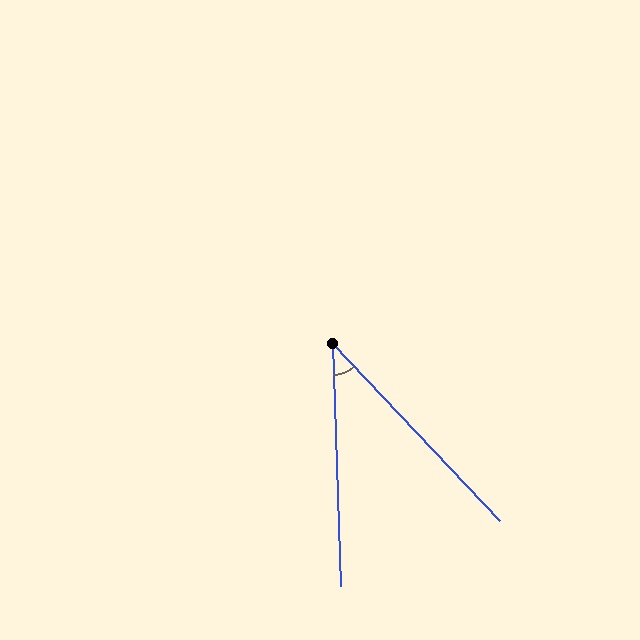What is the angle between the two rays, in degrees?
Approximately 42 degrees.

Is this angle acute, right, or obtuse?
It is acute.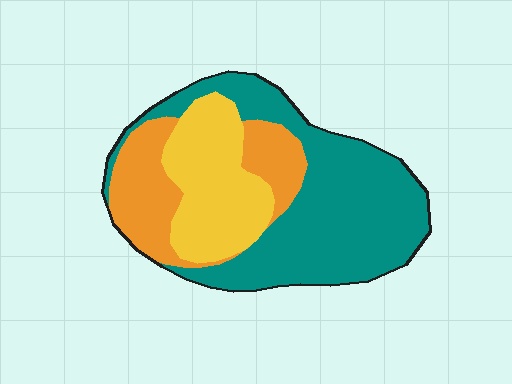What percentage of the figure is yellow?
Yellow takes up about one quarter (1/4) of the figure.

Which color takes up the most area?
Teal, at roughly 50%.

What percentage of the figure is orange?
Orange takes up less than a quarter of the figure.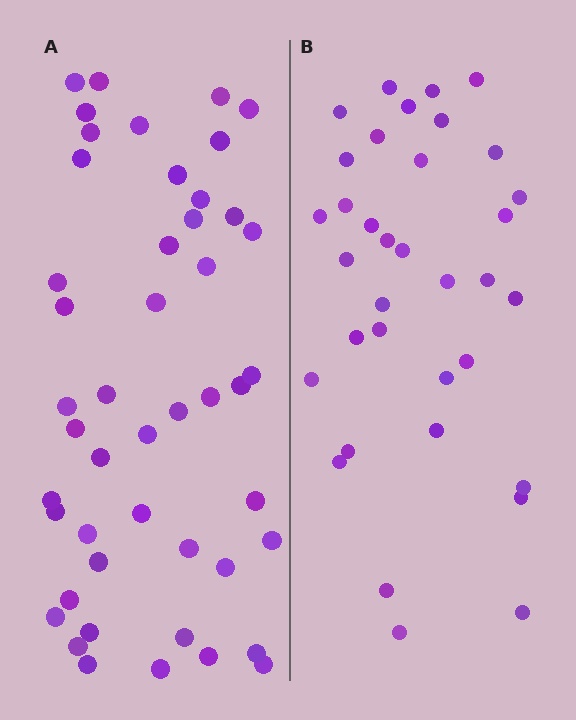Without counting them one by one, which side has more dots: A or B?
Region A (the left region) has more dots.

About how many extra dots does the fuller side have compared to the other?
Region A has roughly 12 or so more dots than region B.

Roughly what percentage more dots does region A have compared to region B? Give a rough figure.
About 35% more.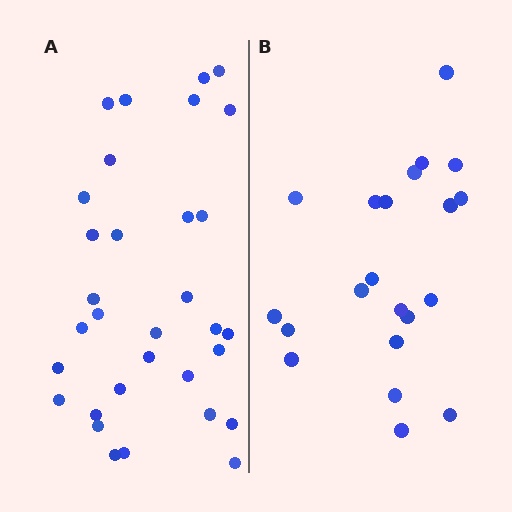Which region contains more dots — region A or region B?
Region A (the left region) has more dots.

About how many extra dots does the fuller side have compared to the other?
Region A has roughly 12 or so more dots than region B.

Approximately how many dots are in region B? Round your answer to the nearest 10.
About 20 dots. (The exact count is 21, which rounds to 20.)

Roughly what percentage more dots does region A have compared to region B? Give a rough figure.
About 50% more.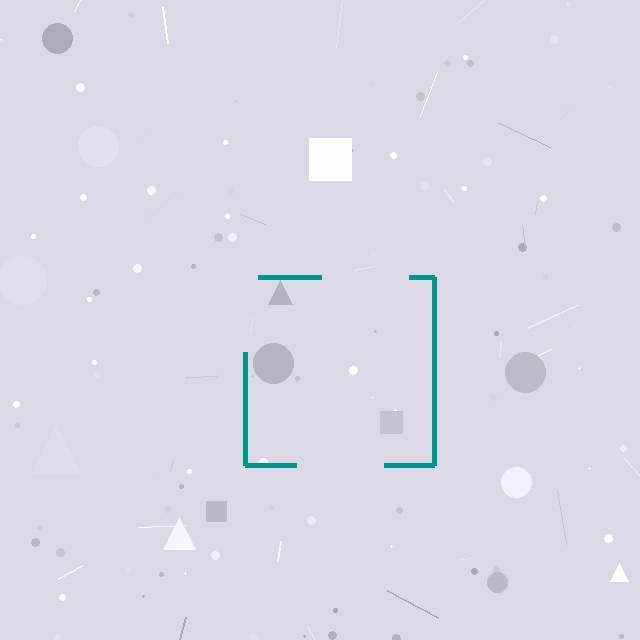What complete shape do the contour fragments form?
The contour fragments form a square.